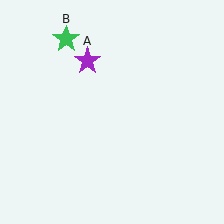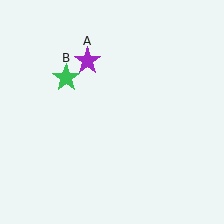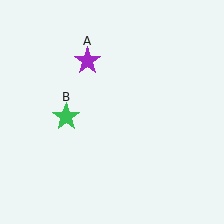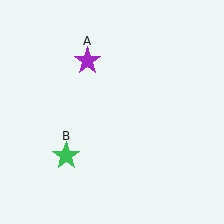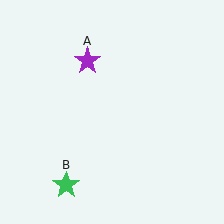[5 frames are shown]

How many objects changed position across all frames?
1 object changed position: green star (object B).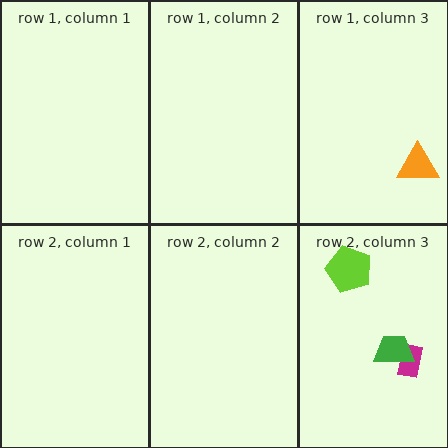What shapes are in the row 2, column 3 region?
The magenta rectangle, the lime pentagon, the green trapezoid.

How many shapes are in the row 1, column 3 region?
1.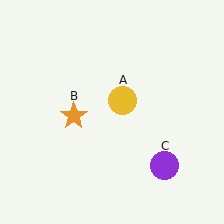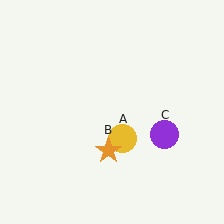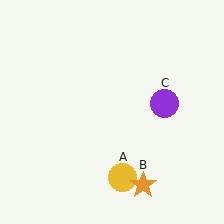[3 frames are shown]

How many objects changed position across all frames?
3 objects changed position: yellow circle (object A), orange star (object B), purple circle (object C).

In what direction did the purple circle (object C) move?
The purple circle (object C) moved up.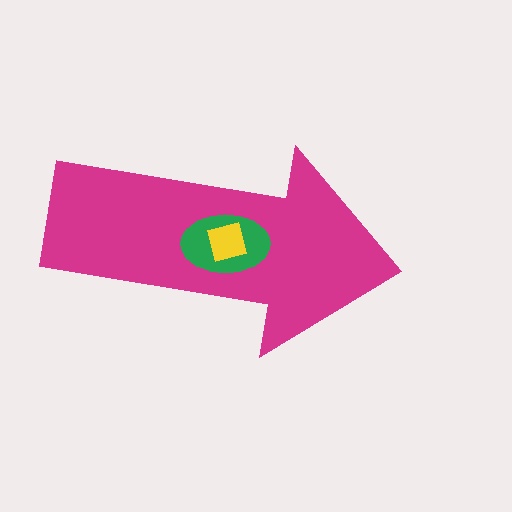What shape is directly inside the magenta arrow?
The green ellipse.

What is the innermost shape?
The yellow square.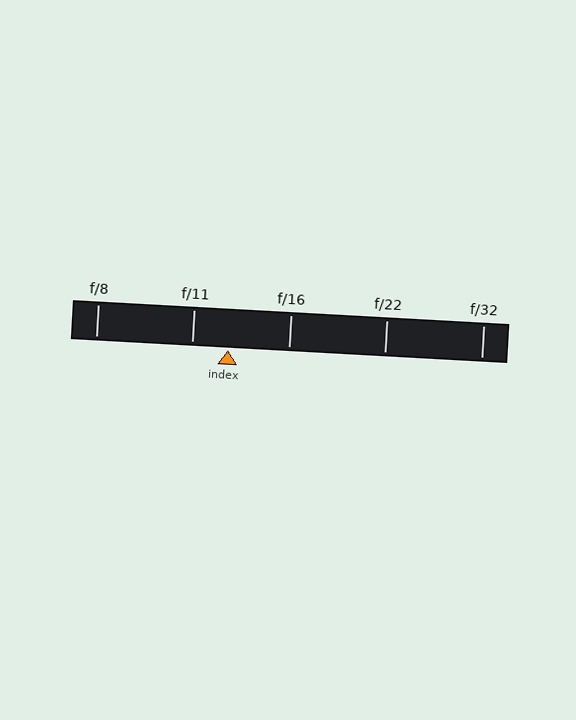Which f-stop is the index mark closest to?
The index mark is closest to f/11.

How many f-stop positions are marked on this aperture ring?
There are 5 f-stop positions marked.